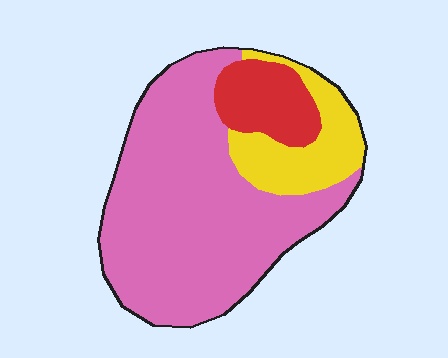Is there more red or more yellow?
Yellow.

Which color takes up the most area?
Pink, at roughly 70%.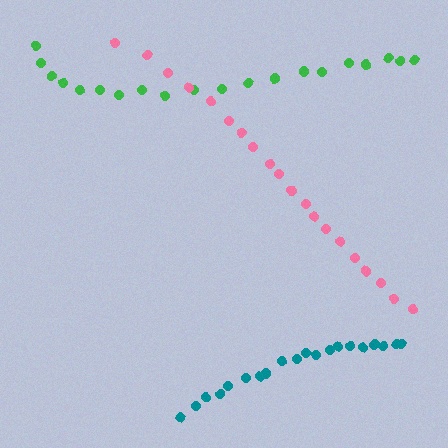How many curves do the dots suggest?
There are 3 distinct paths.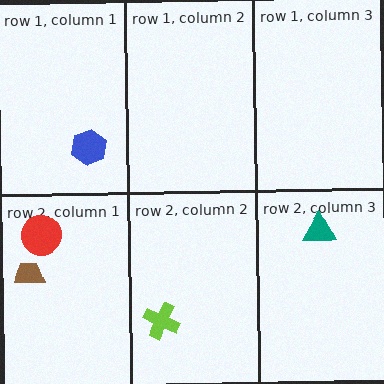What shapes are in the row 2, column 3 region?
The teal triangle.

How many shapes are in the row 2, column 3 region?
1.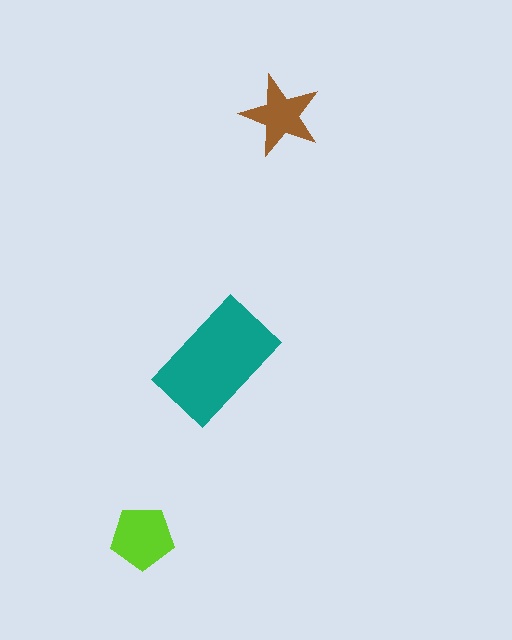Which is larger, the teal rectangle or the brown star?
The teal rectangle.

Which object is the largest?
The teal rectangle.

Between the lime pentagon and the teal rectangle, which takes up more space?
The teal rectangle.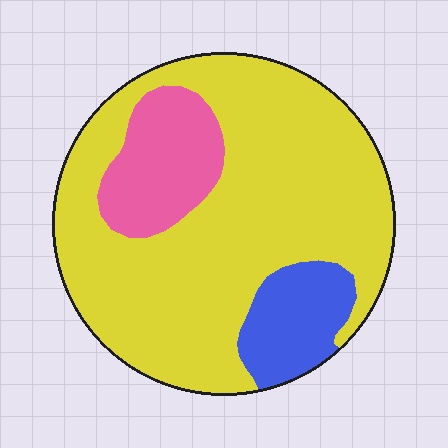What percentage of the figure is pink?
Pink covers 15% of the figure.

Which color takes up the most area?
Yellow, at roughly 75%.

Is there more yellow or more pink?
Yellow.